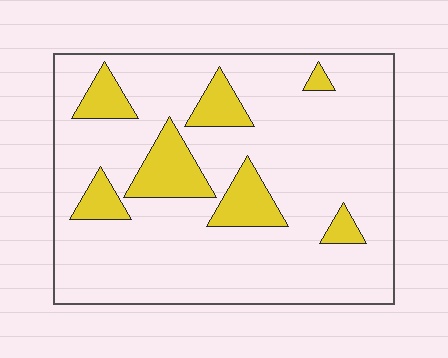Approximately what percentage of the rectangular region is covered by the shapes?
Approximately 15%.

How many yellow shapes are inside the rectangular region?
7.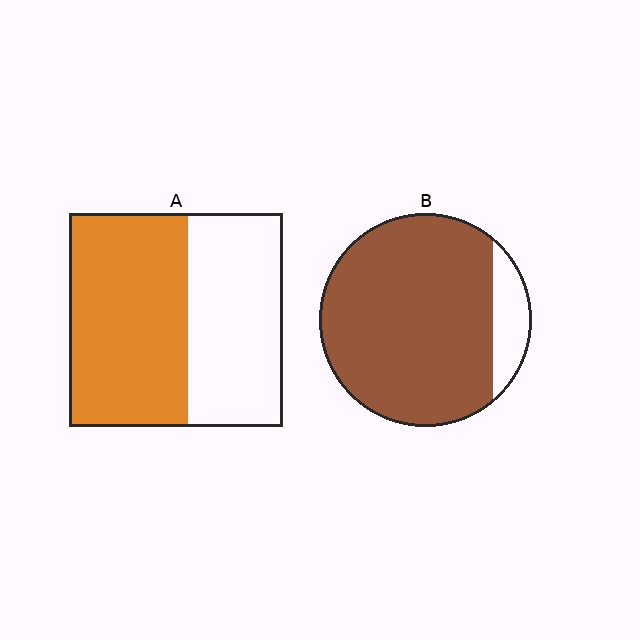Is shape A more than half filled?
Yes.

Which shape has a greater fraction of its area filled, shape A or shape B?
Shape B.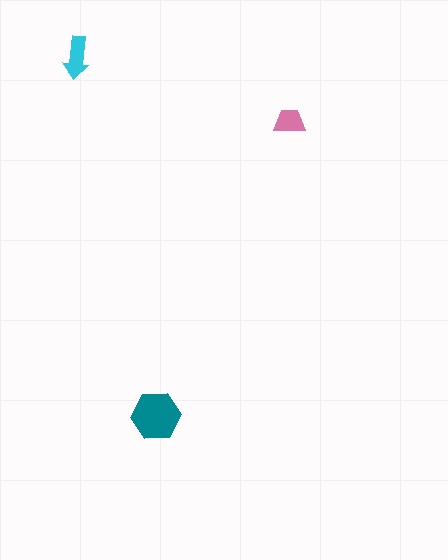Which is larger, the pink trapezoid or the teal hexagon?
The teal hexagon.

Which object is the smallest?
The pink trapezoid.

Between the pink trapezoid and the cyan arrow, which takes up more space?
The cyan arrow.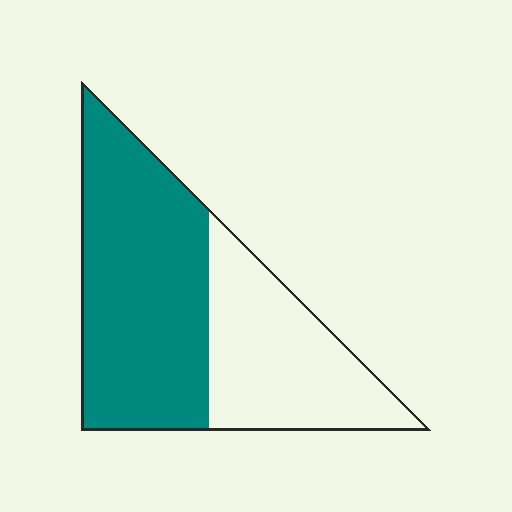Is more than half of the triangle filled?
Yes.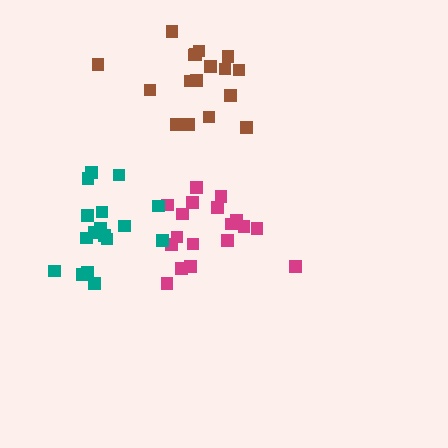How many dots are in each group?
Group 1: 18 dots, Group 2: 17 dots, Group 3: 17 dots (52 total).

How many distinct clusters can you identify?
There are 3 distinct clusters.